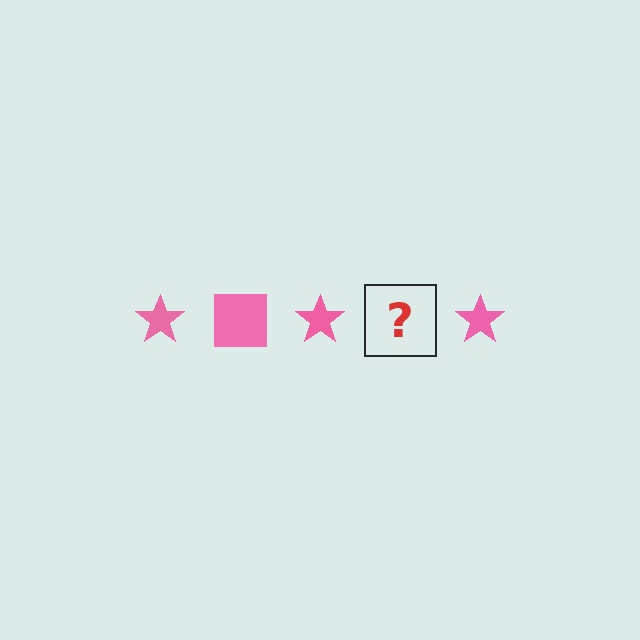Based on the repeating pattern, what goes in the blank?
The blank should be a pink square.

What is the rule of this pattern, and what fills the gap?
The rule is that the pattern cycles through star, square shapes in pink. The gap should be filled with a pink square.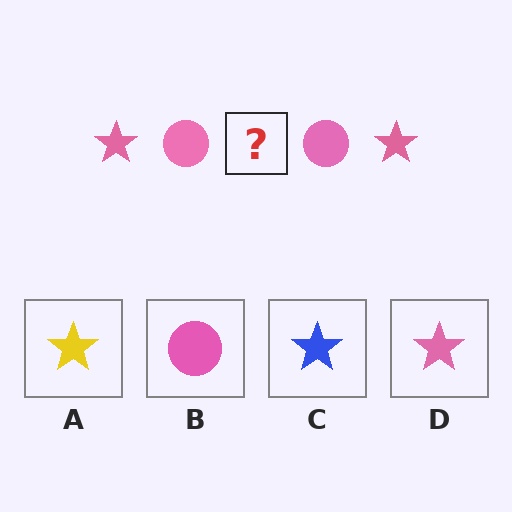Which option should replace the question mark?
Option D.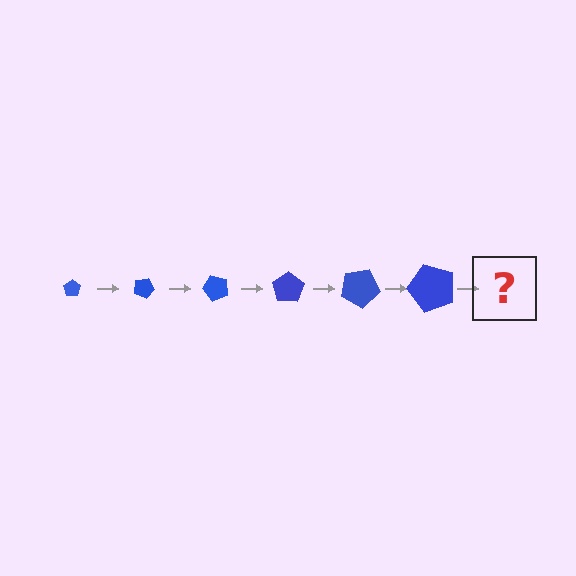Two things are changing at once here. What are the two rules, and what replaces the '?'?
The two rules are that the pentagon grows larger each step and it rotates 25 degrees each step. The '?' should be a pentagon, larger than the previous one and rotated 150 degrees from the start.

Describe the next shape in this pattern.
It should be a pentagon, larger than the previous one and rotated 150 degrees from the start.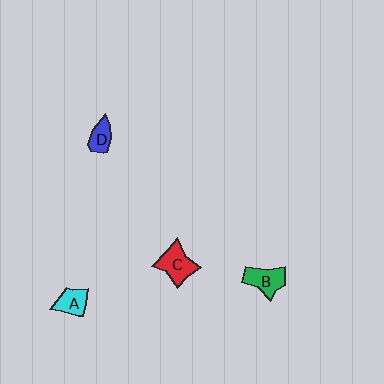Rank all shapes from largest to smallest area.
From largest to smallest: C (red), B (green), A (cyan), D (blue).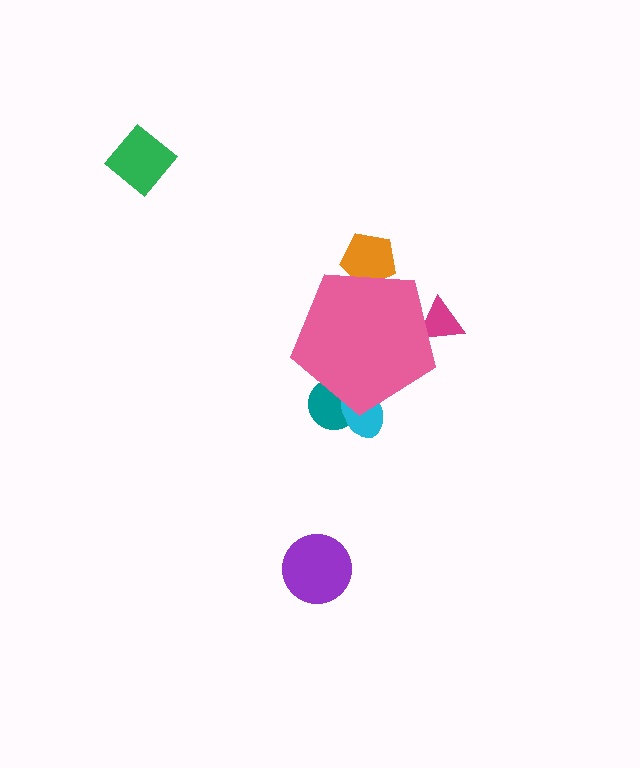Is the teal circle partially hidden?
Yes, the teal circle is partially hidden behind the pink pentagon.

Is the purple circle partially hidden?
No, the purple circle is fully visible.